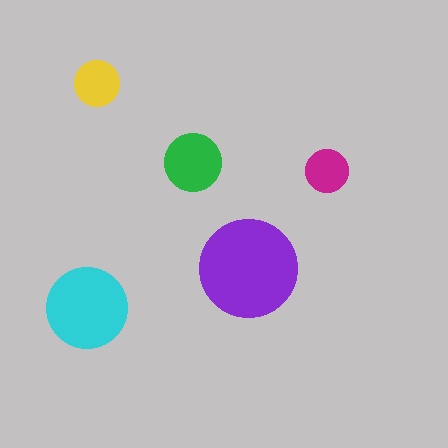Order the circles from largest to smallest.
the purple one, the cyan one, the green one, the yellow one, the magenta one.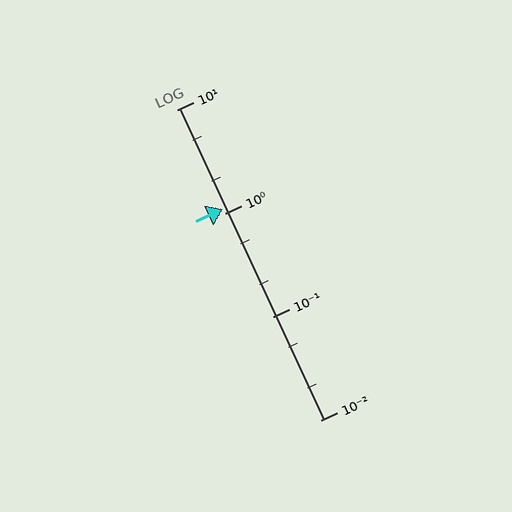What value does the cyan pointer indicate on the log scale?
The pointer indicates approximately 1.1.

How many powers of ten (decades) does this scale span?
The scale spans 3 decades, from 0.01 to 10.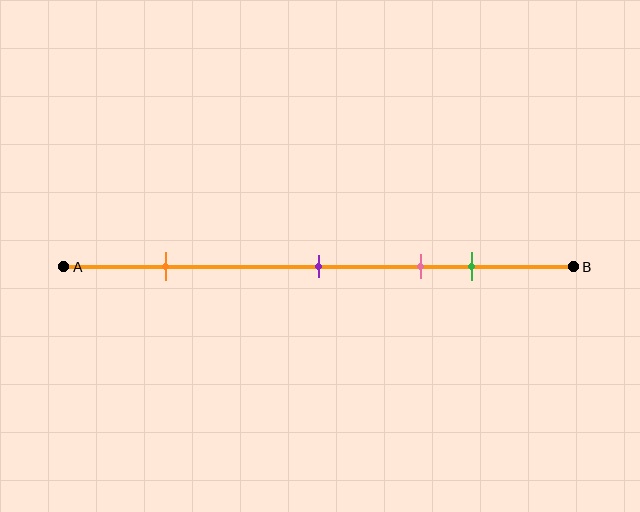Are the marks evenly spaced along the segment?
No, the marks are not evenly spaced.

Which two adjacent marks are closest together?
The pink and green marks are the closest adjacent pair.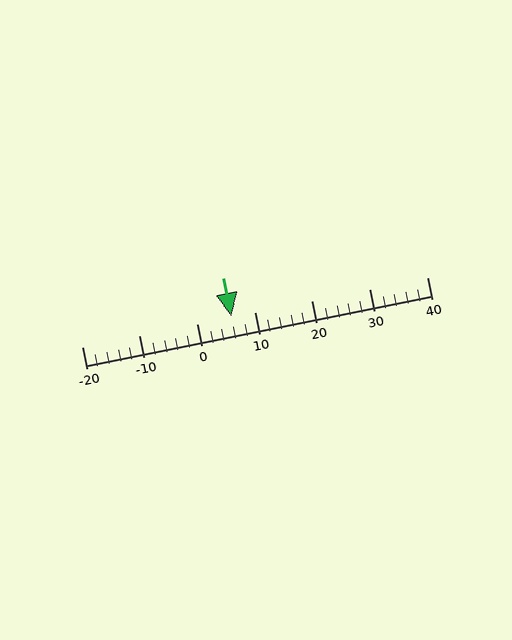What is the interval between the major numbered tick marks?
The major tick marks are spaced 10 units apart.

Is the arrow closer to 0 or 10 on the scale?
The arrow is closer to 10.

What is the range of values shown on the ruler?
The ruler shows values from -20 to 40.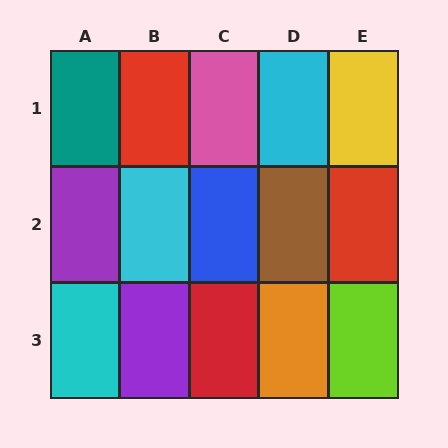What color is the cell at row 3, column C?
Red.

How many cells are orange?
1 cell is orange.